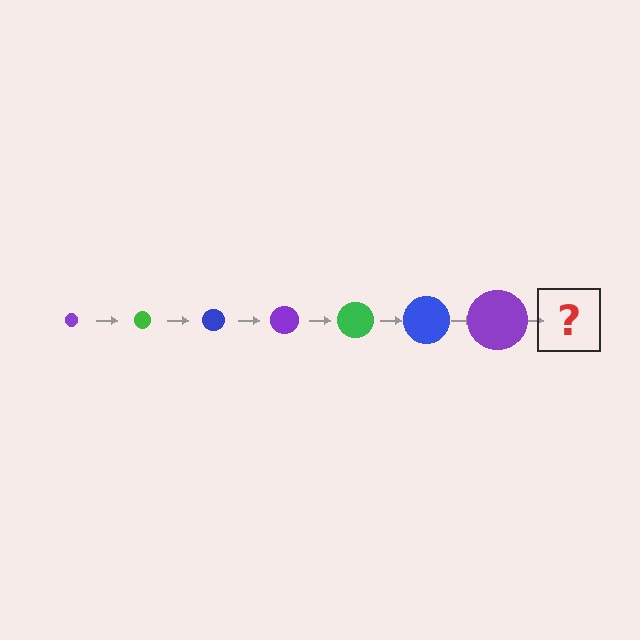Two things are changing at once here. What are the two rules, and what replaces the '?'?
The two rules are that the circle grows larger each step and the color cycles through purple, green, and blue. The '?' should be a green circle, larger than the previous one.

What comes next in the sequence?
The next element should be a green circle, larger than the previous one.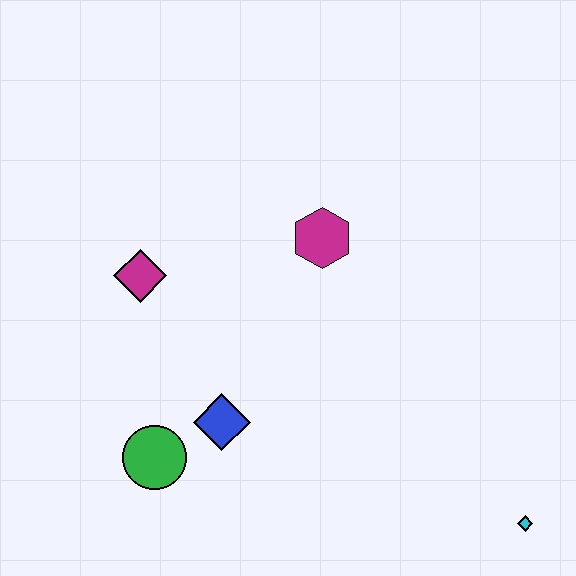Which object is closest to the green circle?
The blue diamond is closest to the green circle.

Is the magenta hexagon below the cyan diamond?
No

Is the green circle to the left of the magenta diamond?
No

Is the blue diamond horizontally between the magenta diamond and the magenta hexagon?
Yes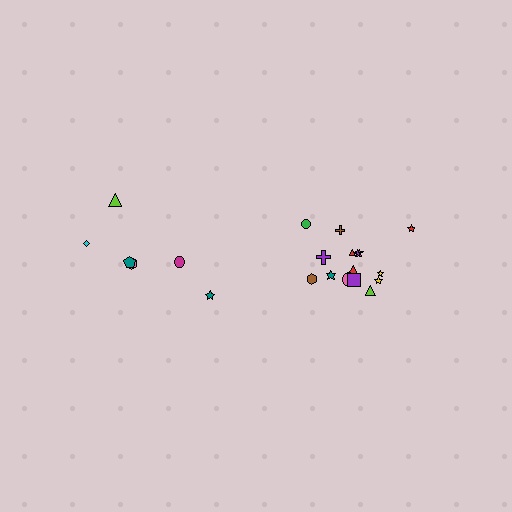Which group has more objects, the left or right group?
The right group.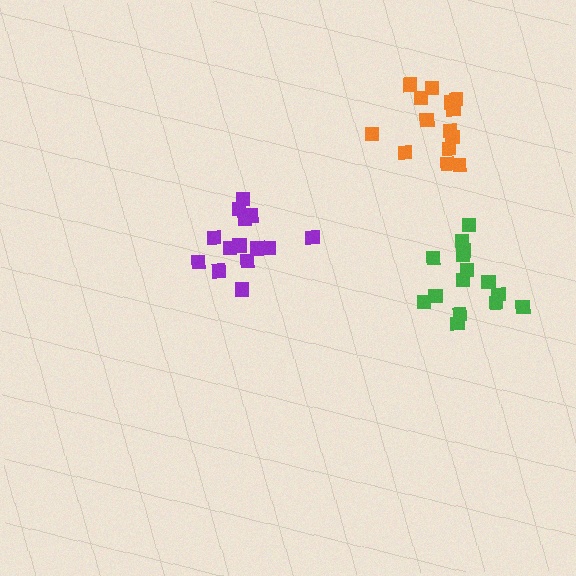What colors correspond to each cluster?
The clusters are colored: purple, green, orange.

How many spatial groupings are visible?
There are 3 spatial groupings.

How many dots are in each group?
Group 1: 14 dots, Group 2: 15 dots, Group 3: 14 dots (43 total).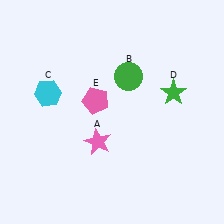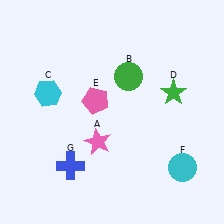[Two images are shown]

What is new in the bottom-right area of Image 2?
A cyan circle (F) was added in the bottom-right area of Image 2.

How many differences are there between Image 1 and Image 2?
There are 2 differences between the two images.